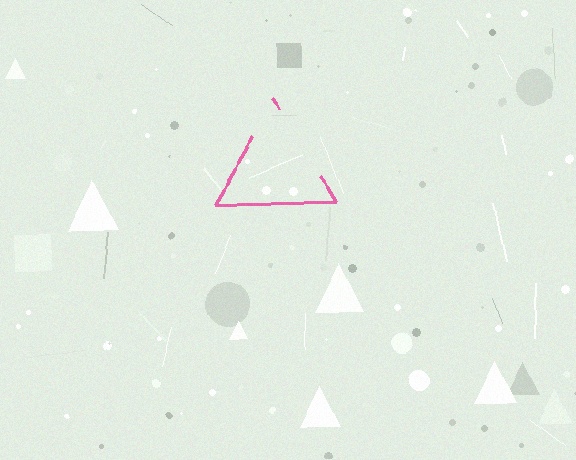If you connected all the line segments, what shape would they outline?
They would outline a triangle.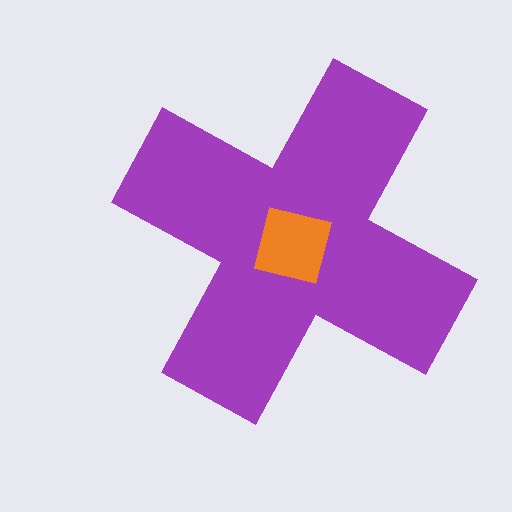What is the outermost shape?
The purple cross.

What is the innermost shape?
The orange square.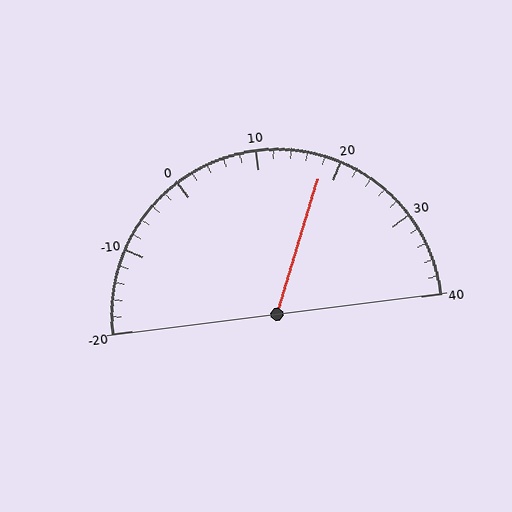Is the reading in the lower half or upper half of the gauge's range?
The reading is in the upper half of the range (-20 to 40).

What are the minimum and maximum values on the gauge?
The gauge ranges from -20 to 40.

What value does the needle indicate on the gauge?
The needle indicates approximately 18.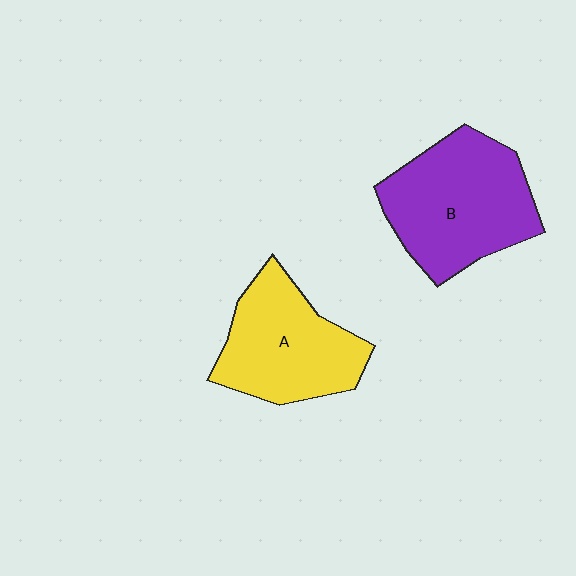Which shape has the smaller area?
Shape A (yellow).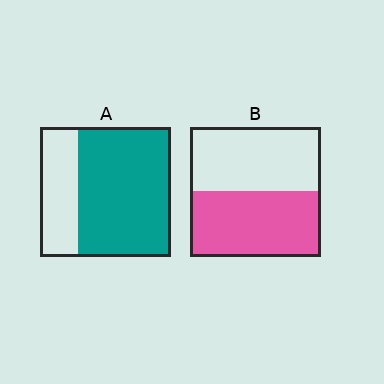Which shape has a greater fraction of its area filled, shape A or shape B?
Shape A.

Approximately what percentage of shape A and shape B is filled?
A is approximately 70% and B is approximately 50%.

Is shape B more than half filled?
Roughly half.